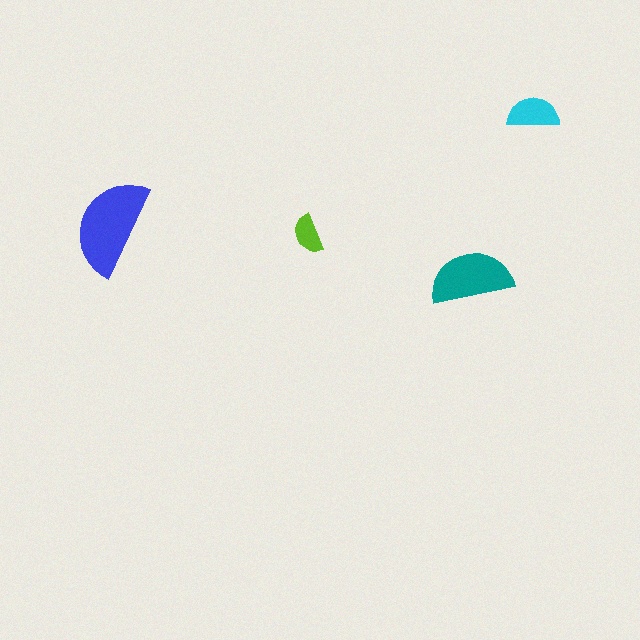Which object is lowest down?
The teal semicircle is bottommost.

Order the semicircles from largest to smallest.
the blue one, the teal one, the cyan one, the lime one.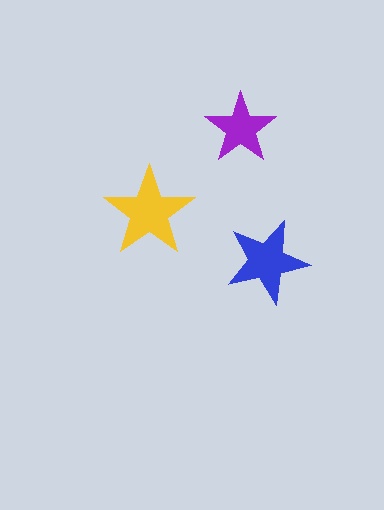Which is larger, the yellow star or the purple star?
The yellow one.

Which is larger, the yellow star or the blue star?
The yellow one.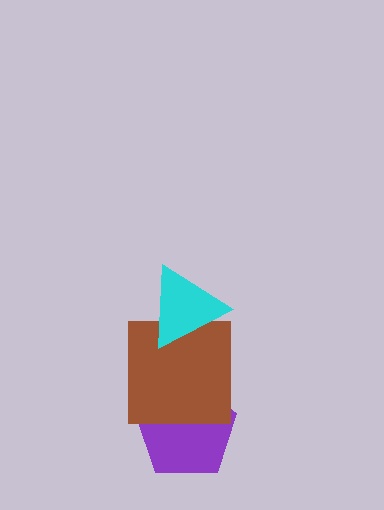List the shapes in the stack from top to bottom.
From top to bottom: the cyan triangle, the brown square, the purple pentagon.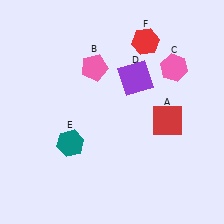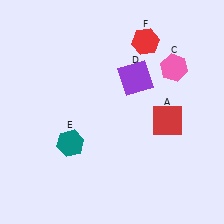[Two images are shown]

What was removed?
The pink pentagon (B) was removed in Image 2.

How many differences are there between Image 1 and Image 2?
There is 1 difference between the two images.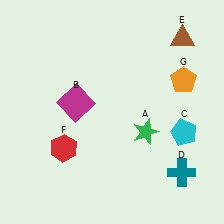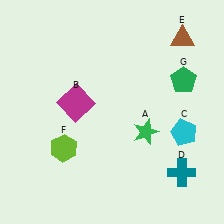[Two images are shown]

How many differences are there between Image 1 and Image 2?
There are 2 differences between the two images.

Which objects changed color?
F changed from red to lime. G changed from orange to green.